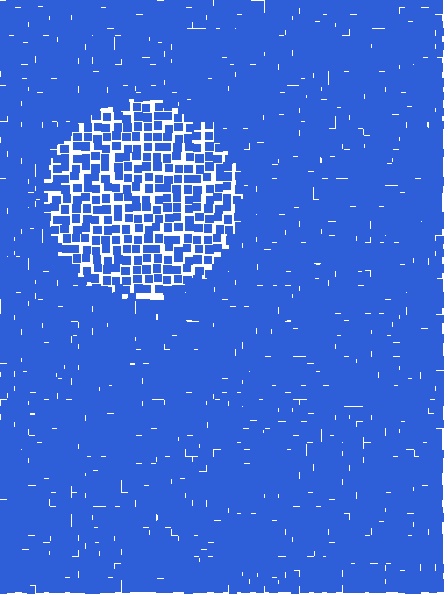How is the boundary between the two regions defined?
The boundary is defined by a change in element density (approximately 2.0x ratio). All elements are the same color, size, and shape.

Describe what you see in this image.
The image contains small blue elements arranged at two different densities. A circle-shaped region is visible where the elements are less densely packed than the surrounding area.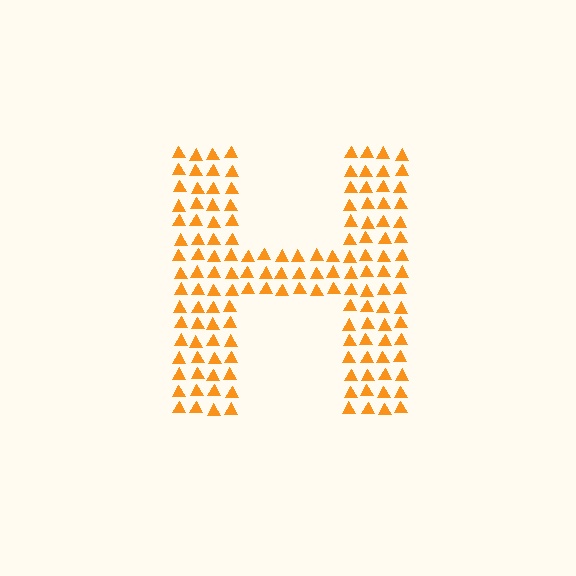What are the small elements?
The small elements are triangles.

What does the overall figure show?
The overall figure shows the letter H.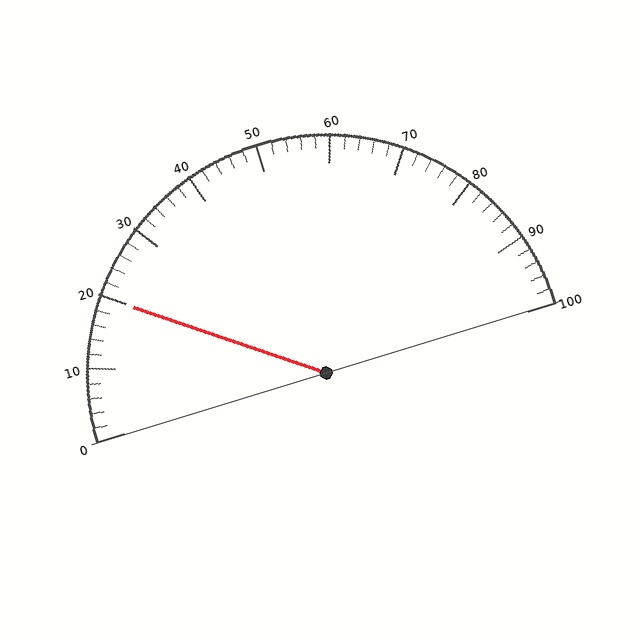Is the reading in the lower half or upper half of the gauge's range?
The reading is in the lower half of the range (0 to 100).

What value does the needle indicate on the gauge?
The needle indicates approximately 20.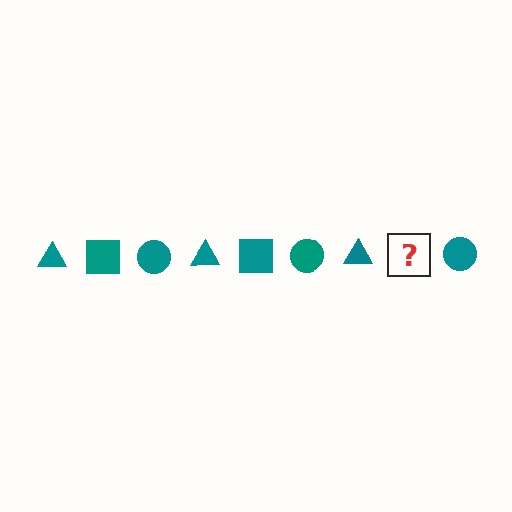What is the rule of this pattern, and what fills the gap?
The rule is that the pattern cycles through triangle, square, circle shapes in teal. The gap should be filled with a teal square.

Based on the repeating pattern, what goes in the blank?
The blank should be a teal square.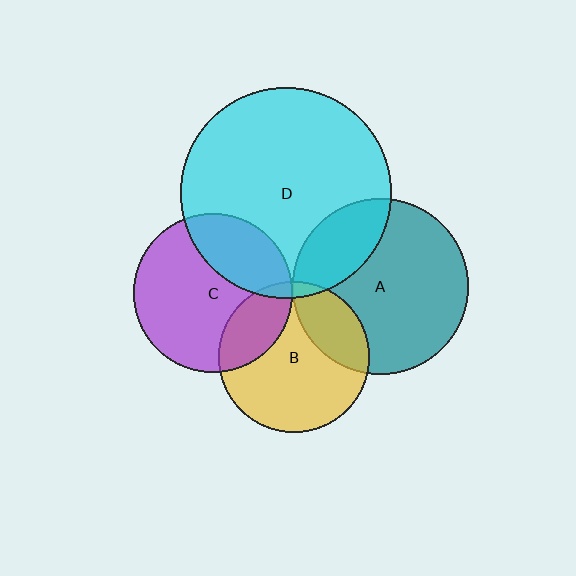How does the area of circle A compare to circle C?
Approximately 1.2 times.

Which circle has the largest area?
Circle D (cyan).